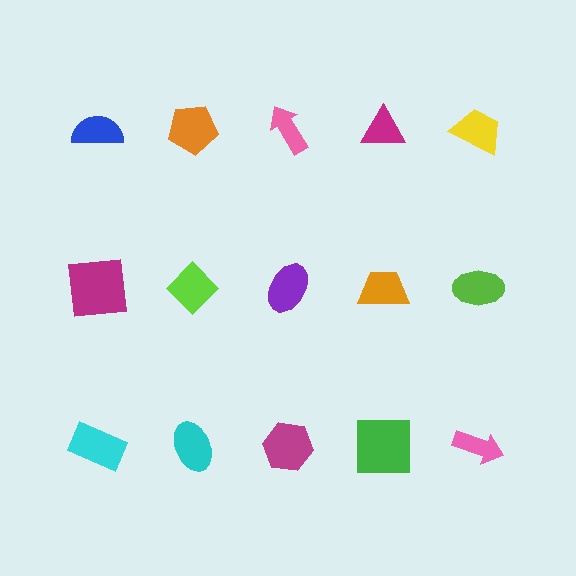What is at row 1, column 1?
A blue semicircle.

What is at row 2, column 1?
A magenta square.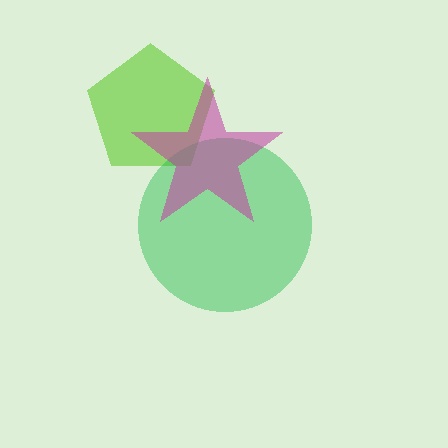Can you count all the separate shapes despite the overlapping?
Yes, there are 3 separate shapes.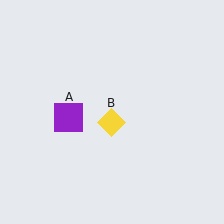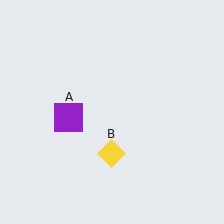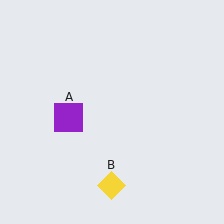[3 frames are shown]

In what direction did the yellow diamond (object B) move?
The yellow diamond (object B) moved down.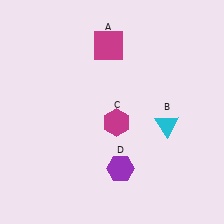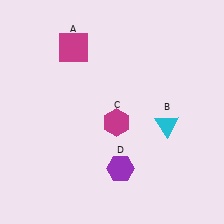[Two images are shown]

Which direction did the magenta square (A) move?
The magenta square (A) moved left.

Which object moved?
The magenta square (A) moved left.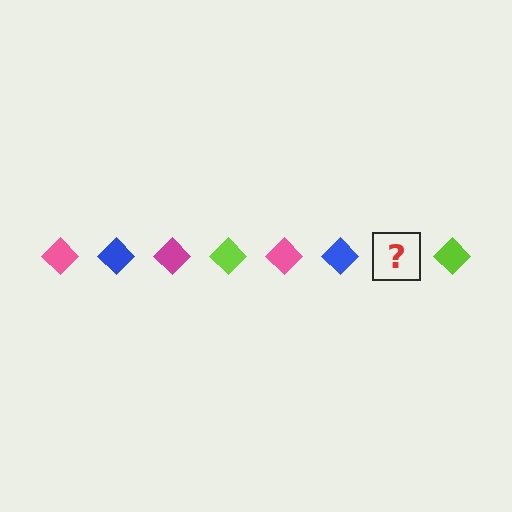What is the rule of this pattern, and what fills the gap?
The rule is that the pattern cycles through pink, blue, magenta, lime diamonds. The gap should be filled with a magenta diamond.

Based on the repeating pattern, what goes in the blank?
The blank should be a magenta diamond.